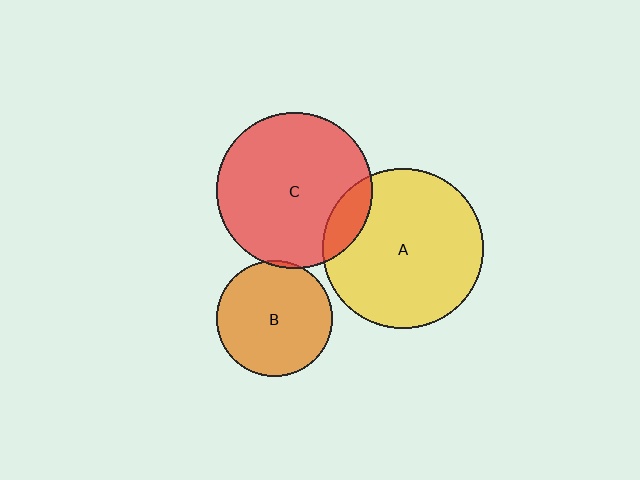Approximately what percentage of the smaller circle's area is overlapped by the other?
Approximately 15%.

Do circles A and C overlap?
Yes.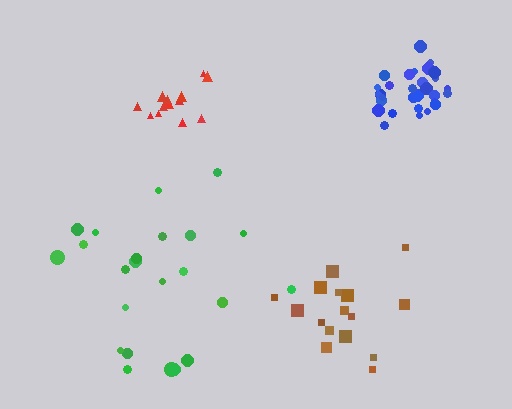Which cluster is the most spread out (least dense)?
Green.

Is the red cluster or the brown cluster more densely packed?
Red.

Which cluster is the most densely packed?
Blue.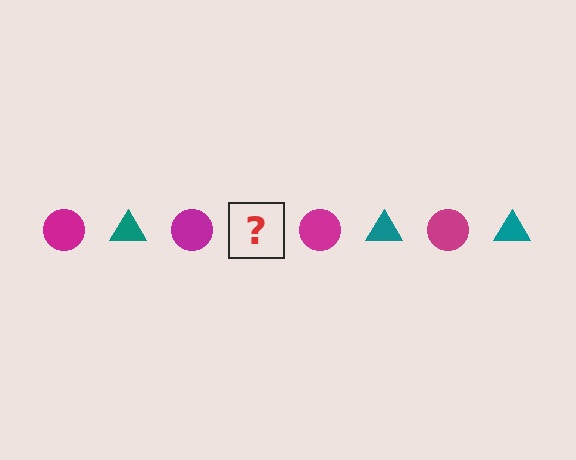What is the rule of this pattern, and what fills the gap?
The rule is that the pattern alternates between magenta circle and teal triangle. The gap should be filled with a teal triangle.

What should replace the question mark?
The question mark should be replaced with a teal triangle.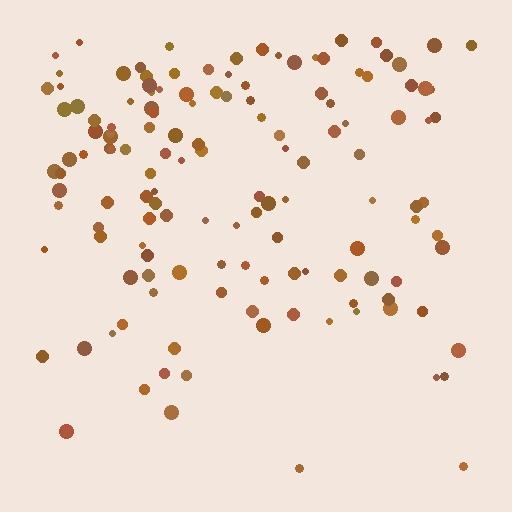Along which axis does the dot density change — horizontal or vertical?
Vertical.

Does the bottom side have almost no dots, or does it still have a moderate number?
Still a moderate number, just noticeably fewer than the top.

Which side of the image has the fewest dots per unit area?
The bottom.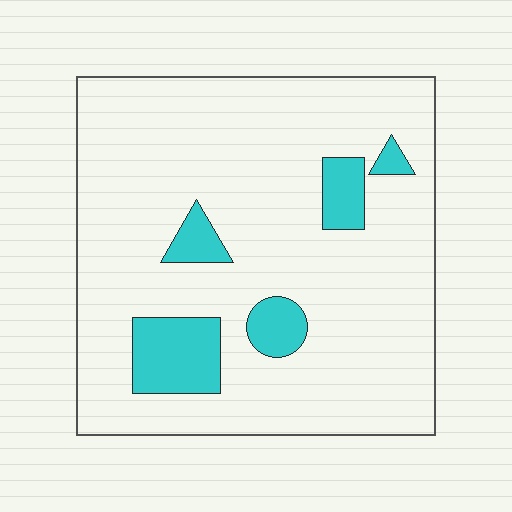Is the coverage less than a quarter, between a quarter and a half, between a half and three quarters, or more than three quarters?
Less than a quarter.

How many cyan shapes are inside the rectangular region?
5.